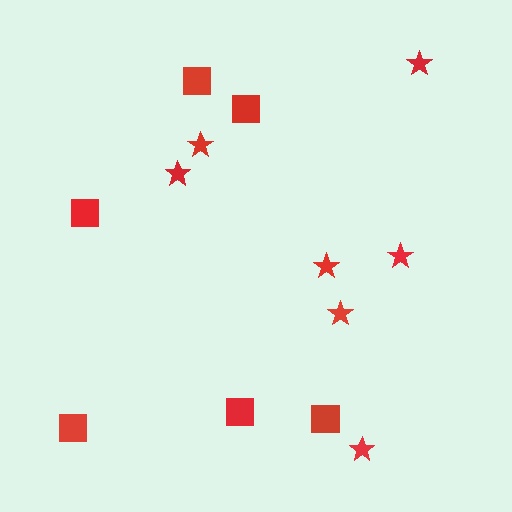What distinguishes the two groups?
There are 2 groups: one group of squares (6) and one group of stars (7).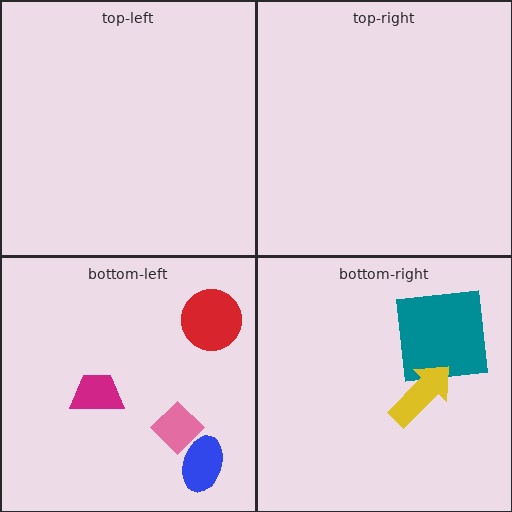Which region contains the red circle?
The bottom-left region.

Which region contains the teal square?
The bottom-right region.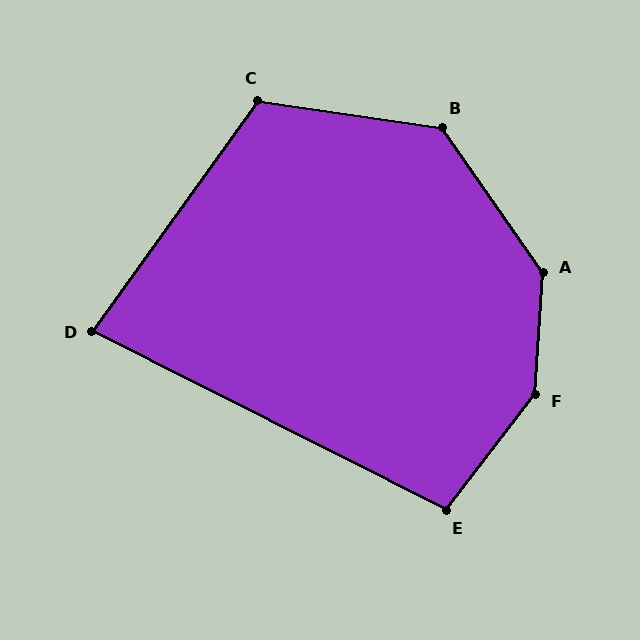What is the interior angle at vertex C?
Approximately 117 degrees (obtuse).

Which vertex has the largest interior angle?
F, at approximately 146 degrees.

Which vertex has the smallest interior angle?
D, at approximately 81 degrees.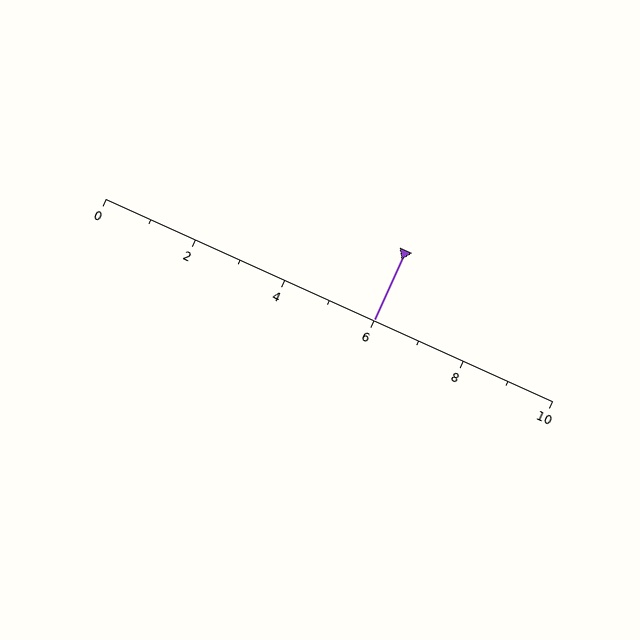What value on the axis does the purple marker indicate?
The marker indicates approximately 6.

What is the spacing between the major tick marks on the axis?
The major ticks are spaced 2 apart.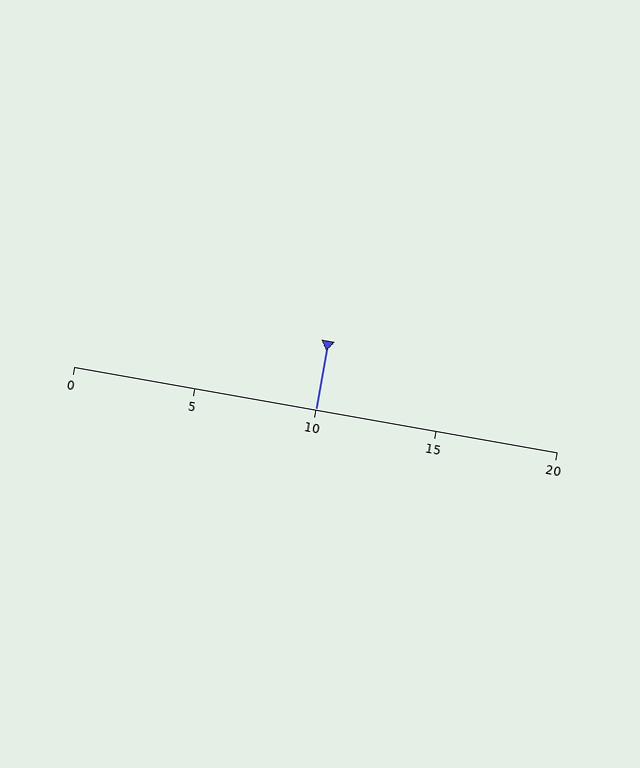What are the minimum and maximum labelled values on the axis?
The axis runs from 0 to 20.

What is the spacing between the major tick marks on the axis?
The major ticks are spaced 5 apart.